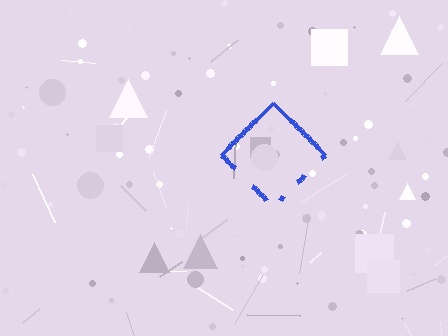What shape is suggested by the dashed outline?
The dashed outline suggests a diamond.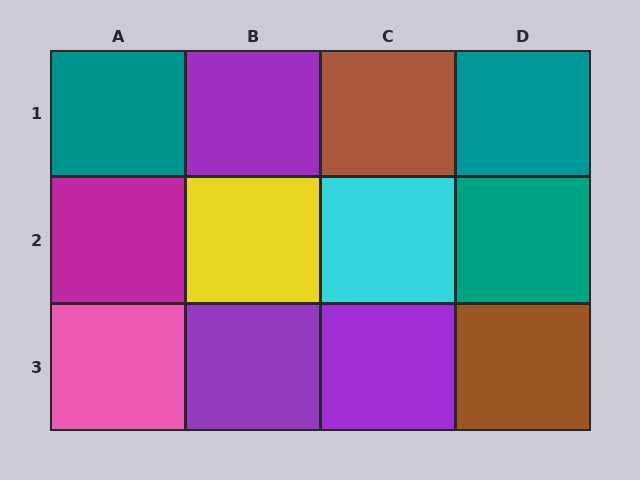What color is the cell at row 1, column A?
Teal.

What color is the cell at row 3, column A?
Pink.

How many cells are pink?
1 cell is pink.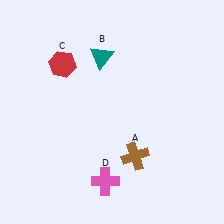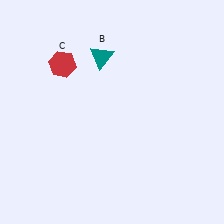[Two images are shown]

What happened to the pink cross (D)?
The pink cross (D) was removed in Image 2. It was in the bottom-left area of Image 1.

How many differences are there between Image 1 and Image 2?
There are 2 differences between the two images.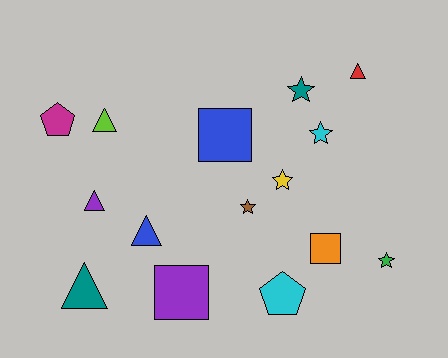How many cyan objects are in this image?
There are 2 cyan objects.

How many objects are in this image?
There are 15 objects.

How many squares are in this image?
There are 3 squares.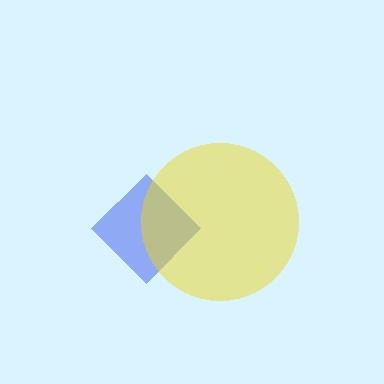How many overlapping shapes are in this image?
There are 2 overlapping shapes in the image.